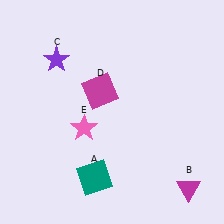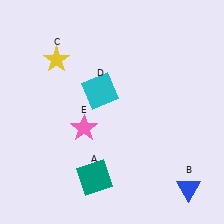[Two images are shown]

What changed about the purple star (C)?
In Image 1, C is purple. In Image 2, it changed to yellow.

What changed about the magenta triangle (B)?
In Image 1, B is magenta. In Image 2, it changed to blue.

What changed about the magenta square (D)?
In Image 1, D is magenta. In Image 2, it changed to cyan.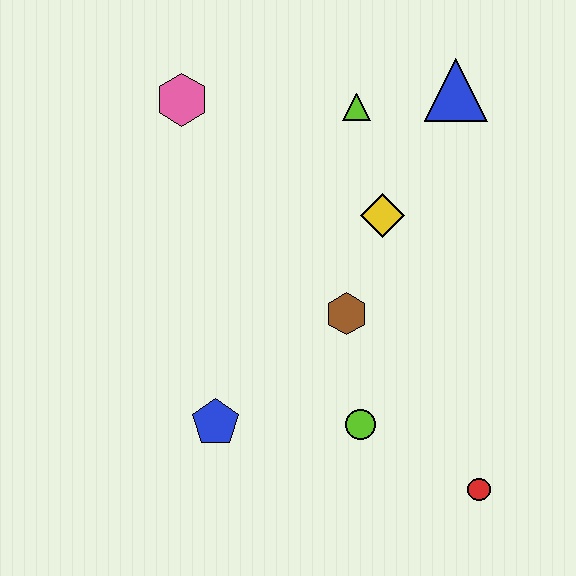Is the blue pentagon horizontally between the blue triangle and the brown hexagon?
No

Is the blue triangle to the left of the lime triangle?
No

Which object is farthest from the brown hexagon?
The pink hexagon is farthest from the brown hexagon.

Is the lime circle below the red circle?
No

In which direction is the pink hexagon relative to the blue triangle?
The pink hexagon is to the left of the blue triangle.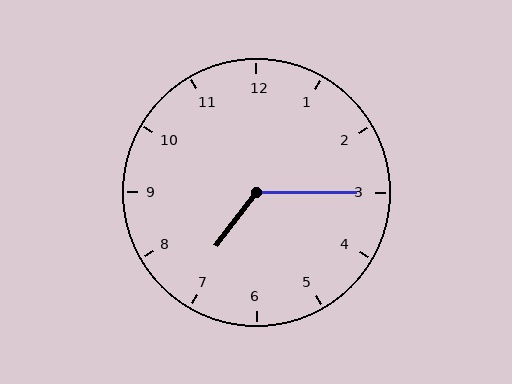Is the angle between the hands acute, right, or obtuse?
It is obtuse.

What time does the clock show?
7:15.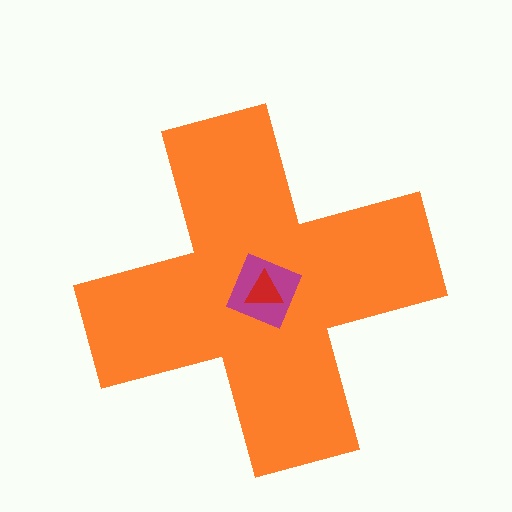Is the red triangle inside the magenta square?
Yes.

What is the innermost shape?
The red triangle.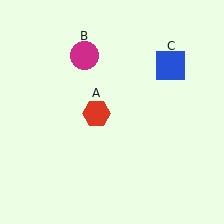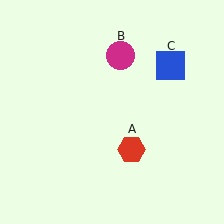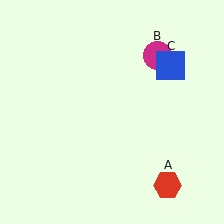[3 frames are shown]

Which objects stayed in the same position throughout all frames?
Blue square (object C) remained stationary.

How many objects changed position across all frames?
2 objects changed position: red hexagon (object A), magenta circle (object B).